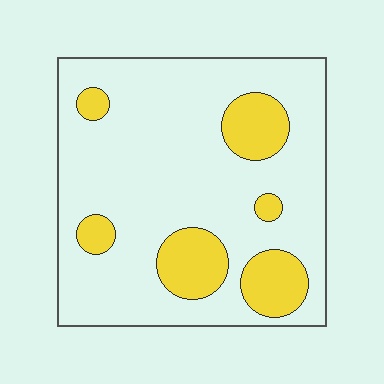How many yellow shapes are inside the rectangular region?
6.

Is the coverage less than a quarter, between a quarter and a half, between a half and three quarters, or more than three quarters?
Less than a quarter.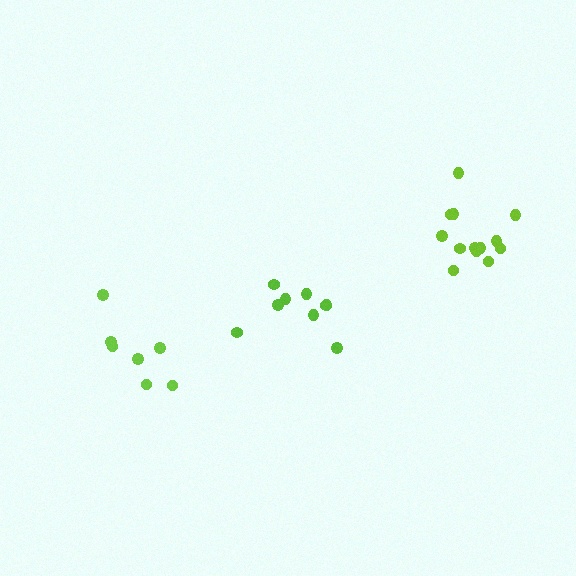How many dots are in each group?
Group 1: 9 dots, Group 2: 13 dots, Group 3: 7 dots (29 total).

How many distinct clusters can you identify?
There are 3 distinct clusters.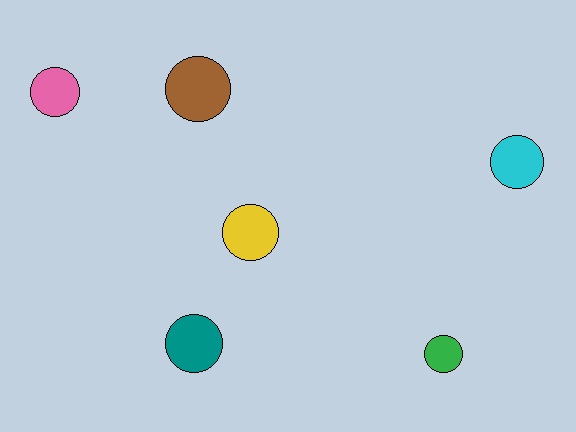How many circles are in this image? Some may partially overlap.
There are 6 circles.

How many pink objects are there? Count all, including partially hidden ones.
There is 1 pink object.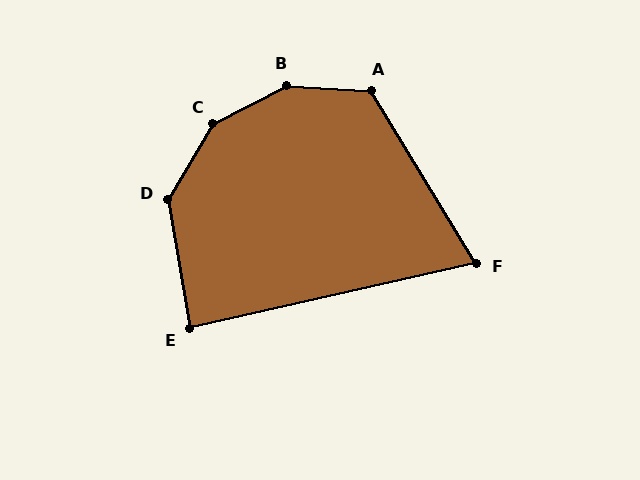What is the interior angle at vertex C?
Approximately 149 degrees (obtuse).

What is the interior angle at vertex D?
Approximately 139 degrees (obtuse).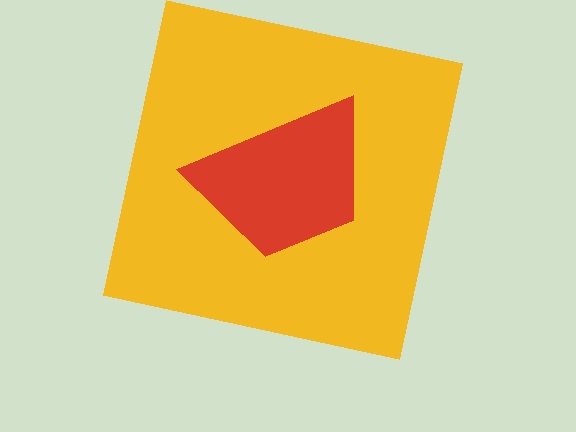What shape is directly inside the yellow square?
The red trapezoid.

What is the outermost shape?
The yellow square.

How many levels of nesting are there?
2.